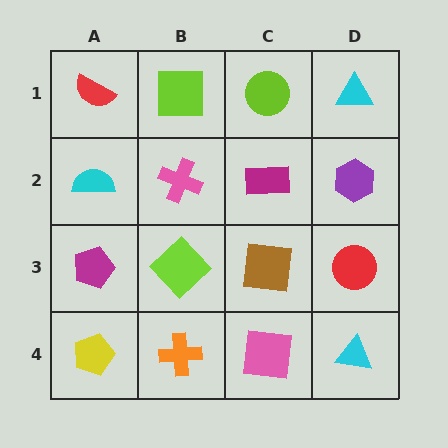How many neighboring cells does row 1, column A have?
2.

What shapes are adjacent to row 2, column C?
A lime circle (row 1, column C), a brown square (row 3, column C), a pink cross (row 2, column B), a purple hexagon (row 2, column D).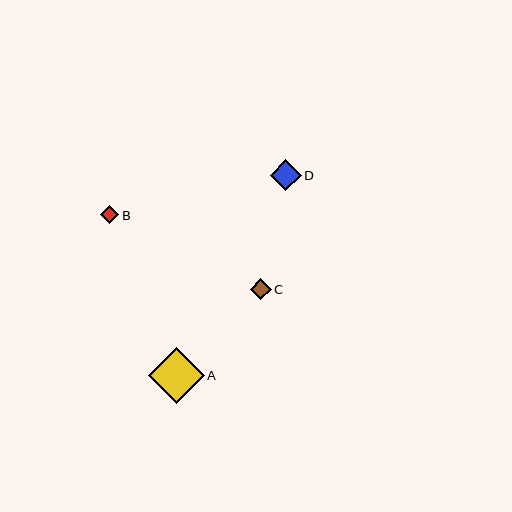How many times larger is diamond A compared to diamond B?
Diamond A is approximately 3.0 times the size of diamond B.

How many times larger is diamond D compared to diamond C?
Diamond D is approximately 1.5 times the size of diamond C.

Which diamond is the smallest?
Diamond B is the smallest with a size of approximately 19 pixels.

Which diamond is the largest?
Diamond A is the largest with a size of approximately 55 pixels.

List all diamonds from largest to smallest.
From largest to smallest: A, D, C, B.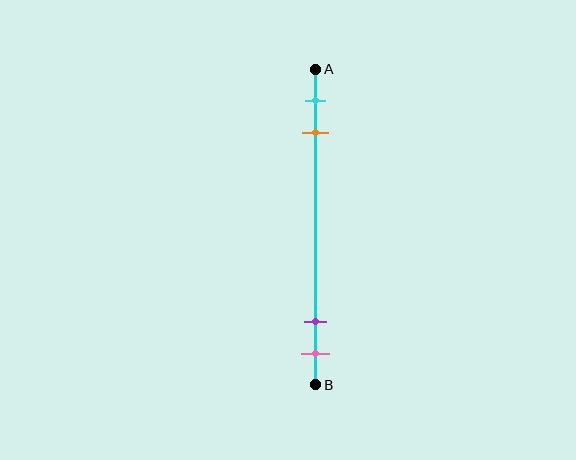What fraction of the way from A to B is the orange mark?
The orange mark is approximately 20% (0.2) of the way from A to B.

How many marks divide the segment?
There are 4 marks dividing the segment.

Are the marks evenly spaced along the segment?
No, the marks are not evenly spaced.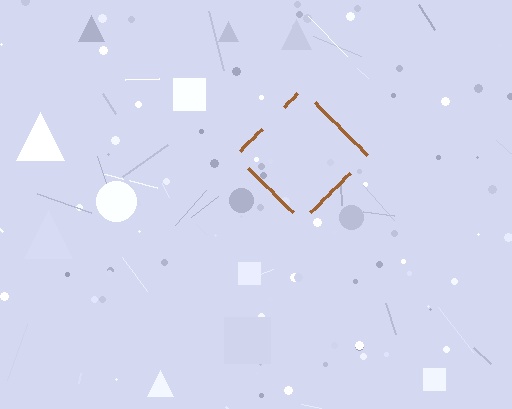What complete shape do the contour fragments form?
The contour fragments form a diamond.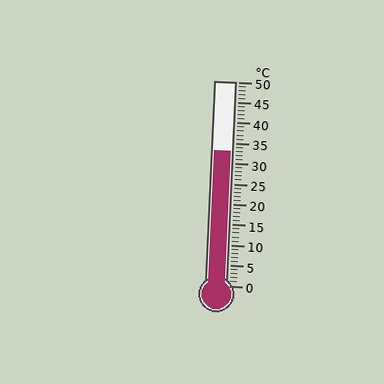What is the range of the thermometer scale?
The thermometer scale ranges from 0°C to 50°C.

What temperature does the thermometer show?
The thermometer shows approximately 33°C.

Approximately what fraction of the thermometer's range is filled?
The thermometer is filled to approximately 65% of its range.